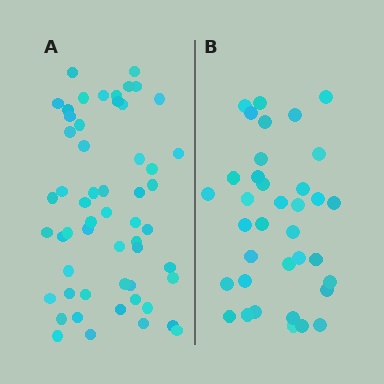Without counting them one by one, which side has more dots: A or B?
Region A (the left region) has more dots.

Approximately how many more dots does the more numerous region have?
Region A has approximately 20 more dots than region B.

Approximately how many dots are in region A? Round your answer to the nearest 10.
About 60 dots. (The exact count is 55, which rounds to 60.)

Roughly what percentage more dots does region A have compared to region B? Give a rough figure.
About 55% more.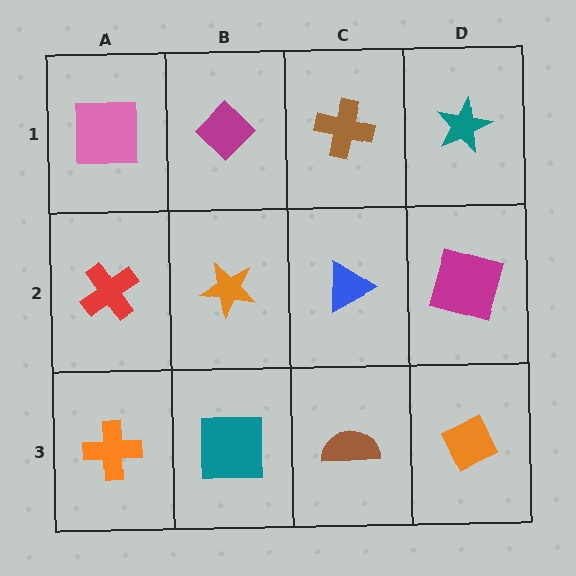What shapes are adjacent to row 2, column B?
A magenta diamond (row 1, column B), a teal square (row 3, column B), a red cross (row 2, column A), a blue triangle (row 2, column C).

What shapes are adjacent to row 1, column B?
An orange star (row 2, column B), a pink square (row 1, column A), a brown cross (row 1, column C).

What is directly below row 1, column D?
A magenta square.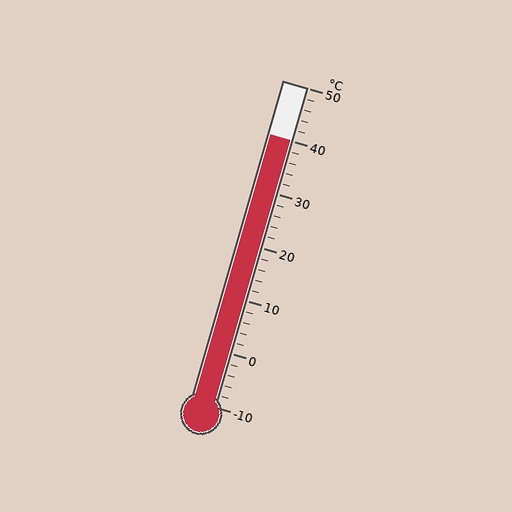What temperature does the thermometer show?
The thermometer shows approximately 40°C.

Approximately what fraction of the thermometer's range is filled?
The thermometer is filled to approximately 85% of its range.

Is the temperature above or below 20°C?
The temperature is above 20°C.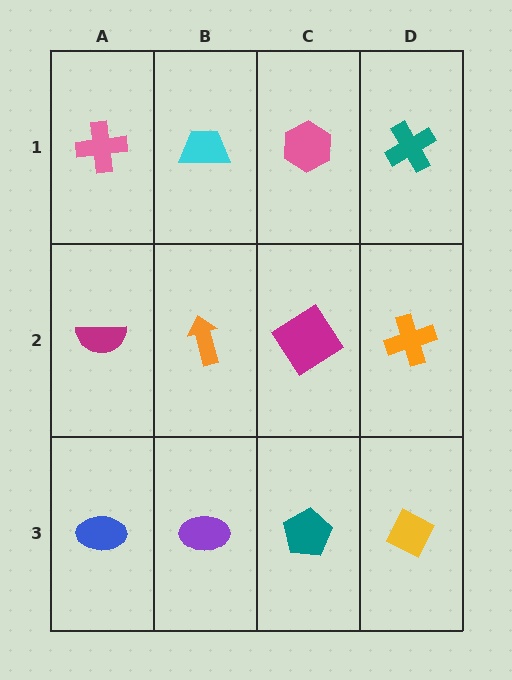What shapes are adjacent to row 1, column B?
An orange arrow (row 2, column B), a pink cross (row 1, column A), a pink hexagon (row 1, column C).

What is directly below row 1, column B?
An orange arrow.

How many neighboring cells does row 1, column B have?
3.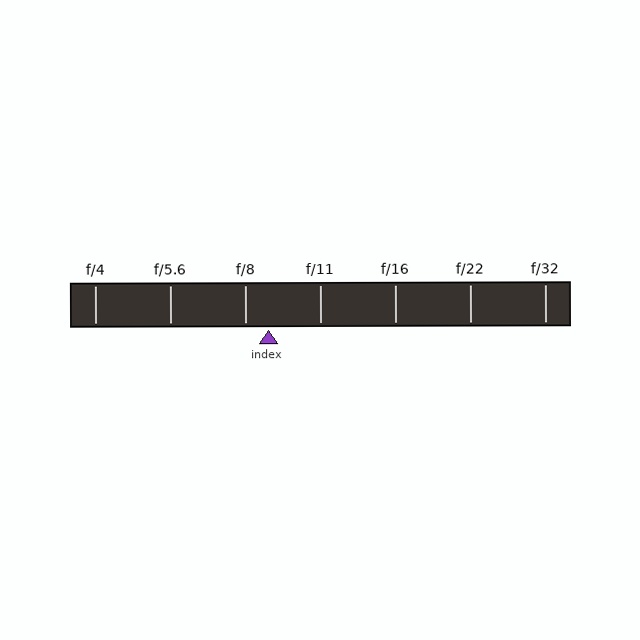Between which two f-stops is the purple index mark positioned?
The index mark is between f/8 and f/11.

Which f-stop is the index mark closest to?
The index mark is closest to f/8.